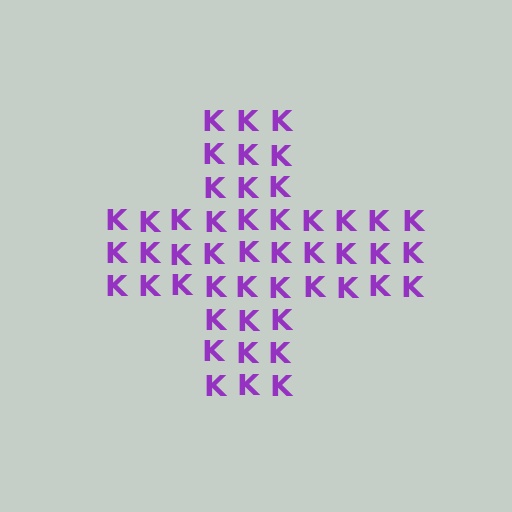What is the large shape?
The large shape is a cross.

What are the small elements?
The small elements are letter K's.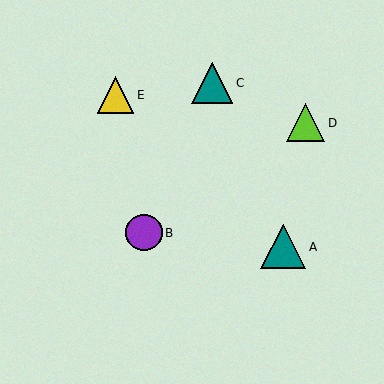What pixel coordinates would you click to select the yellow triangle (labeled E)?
Click at (116, 95) to select the yellow triangle E.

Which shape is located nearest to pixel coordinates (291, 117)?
The lime triangle (labeled D) at (306, 123) is nearest to that location.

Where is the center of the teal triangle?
The center of the teal triangle is at (212, 83).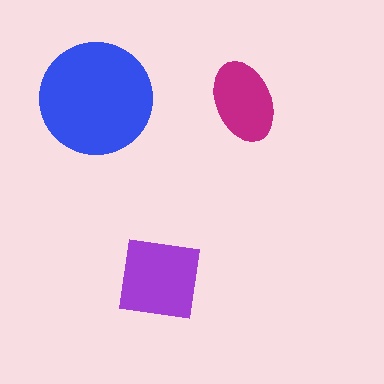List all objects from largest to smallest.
The blue circle, the purple square, the magenta ellipse.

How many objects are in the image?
There are 3 objects in the image.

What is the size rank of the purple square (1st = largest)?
2nd.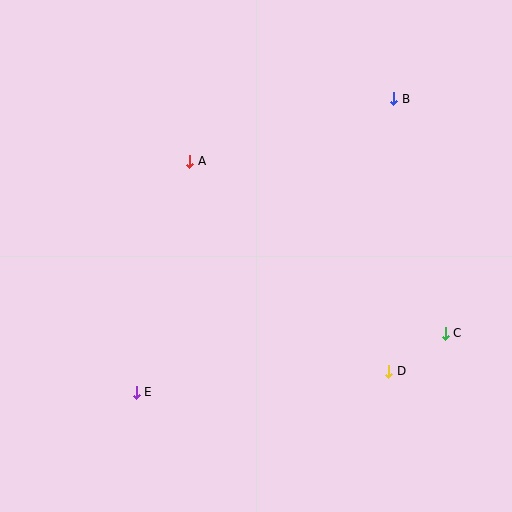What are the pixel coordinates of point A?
Point A is at (190, 161).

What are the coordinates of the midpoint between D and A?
The midpoint between D and A is at (289, 266).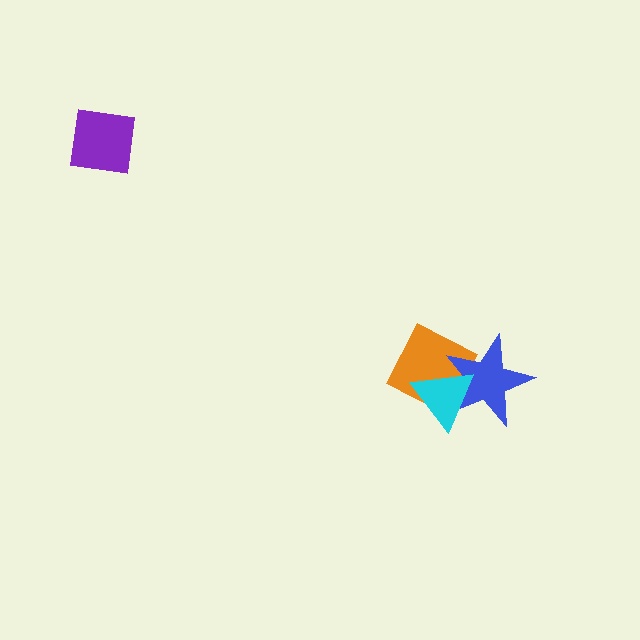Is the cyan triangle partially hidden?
No, no other shape covers it.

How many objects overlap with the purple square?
0 objects overlap with the purple square.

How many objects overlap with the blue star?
2 objects overlap with the blue star.